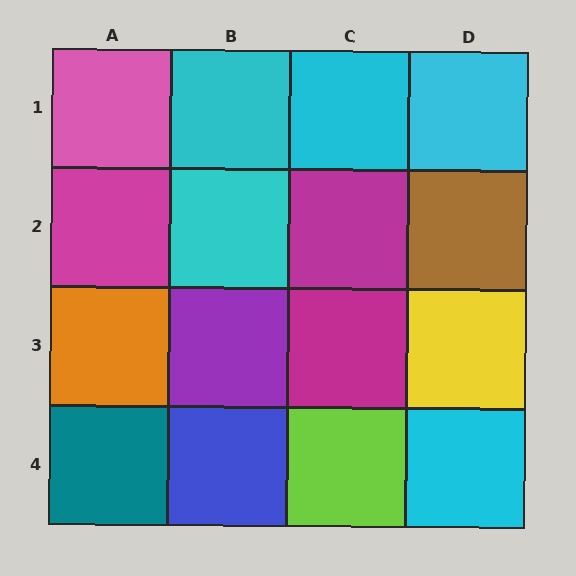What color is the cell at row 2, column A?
Magenta.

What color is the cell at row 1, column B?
Cyan.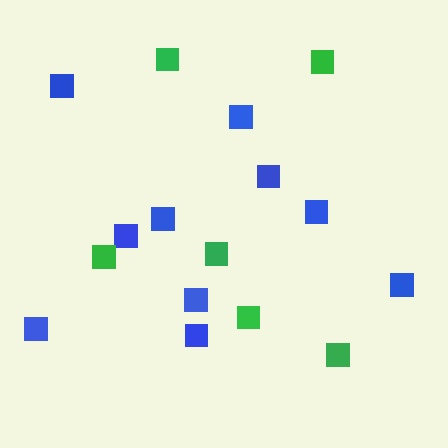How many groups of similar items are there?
There are 2 groups: one group of blue squares (10) and one group of green squares (6).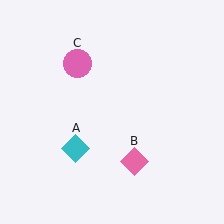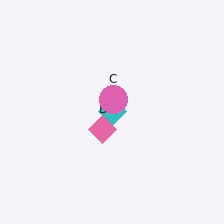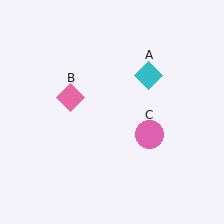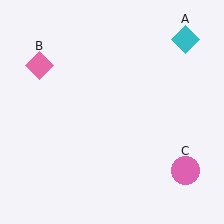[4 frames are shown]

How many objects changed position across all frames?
3 objects changed position: cyan diamond (object A), pink diamond (object B), pink circle (object C).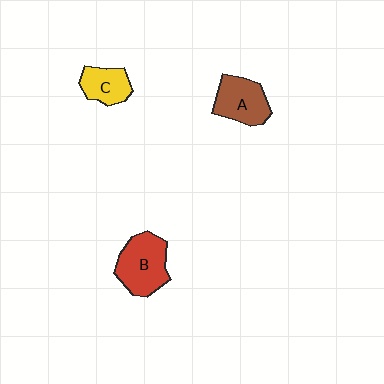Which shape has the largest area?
Shape B (red).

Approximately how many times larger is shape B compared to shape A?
Approximately 1.2 times.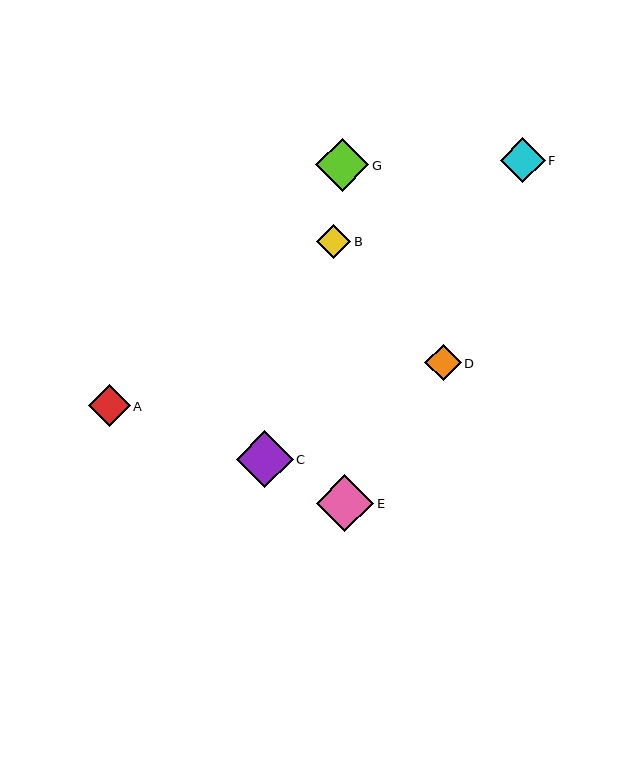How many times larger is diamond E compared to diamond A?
Diamond E is approximately 1.4 times the size of diamond A.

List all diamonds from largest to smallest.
From largest to smallest: E, C, G, F, A, D, B.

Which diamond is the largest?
Diamond E is the largest with a size of approximately 57 pixels.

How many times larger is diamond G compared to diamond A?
Diamond G is approximately 1.3 times the size of diamond A.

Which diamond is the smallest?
Diamond B is the smallest with a size of approximately 35 pixels.